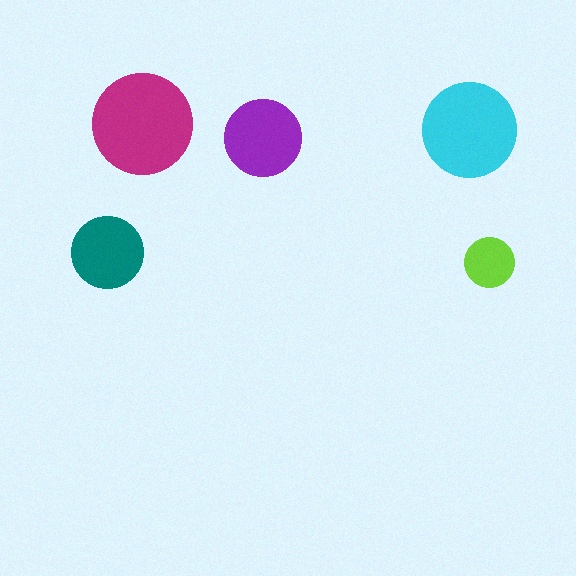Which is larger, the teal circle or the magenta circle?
The magenta one.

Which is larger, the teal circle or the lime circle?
The teal one.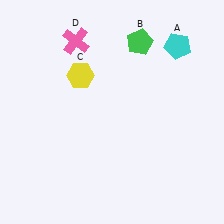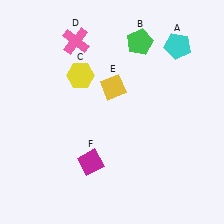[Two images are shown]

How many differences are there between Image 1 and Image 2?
There are 2 differences between the two images.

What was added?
A yellow diamond (E), a magenta diamond (F) were added in Image 2.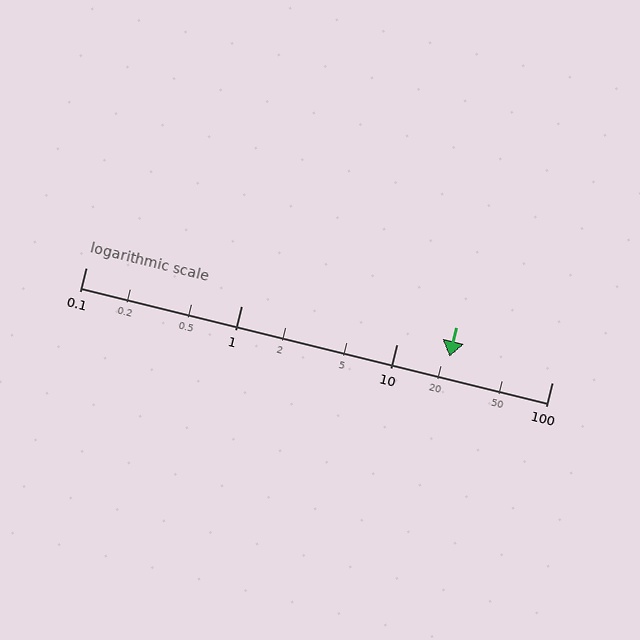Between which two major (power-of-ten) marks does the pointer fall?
The pointer is between 10 and 100.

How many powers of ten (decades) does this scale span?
The scale spans 3 decades, from 0.1 to 100.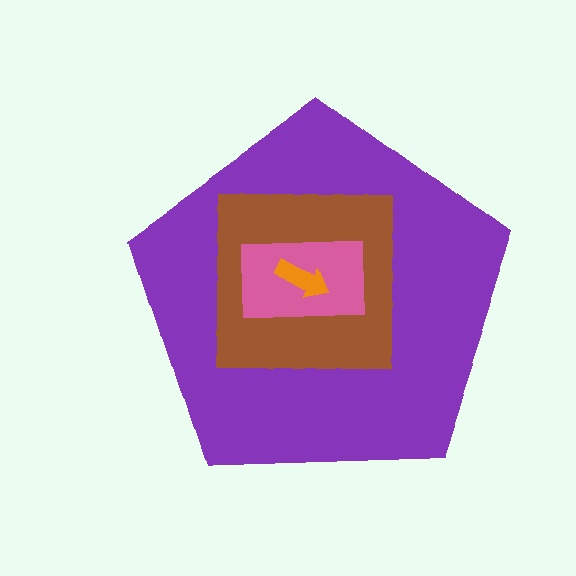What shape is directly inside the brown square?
The pink rectangle.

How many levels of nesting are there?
4.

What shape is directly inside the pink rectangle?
The orange arrow.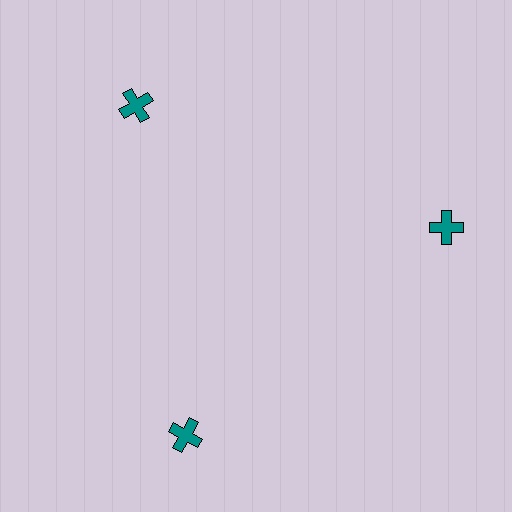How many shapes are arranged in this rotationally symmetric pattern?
There are 3 shapes, arranged in 3 groups of 1.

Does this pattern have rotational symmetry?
Yes, this pattern has 3-fold rotational symmetry. It looks the same after rotating 120 degrees around the center.